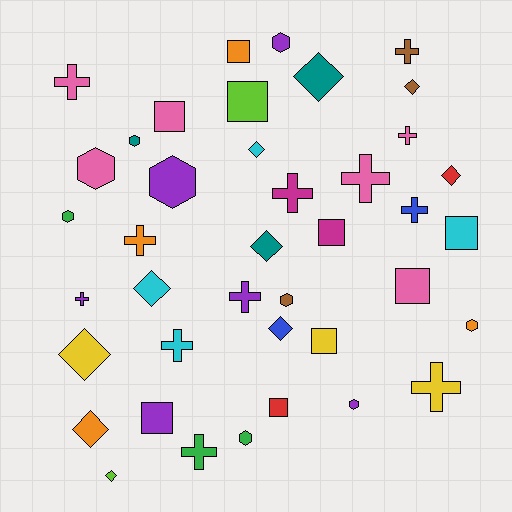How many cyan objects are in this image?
There are 4 cyan objects.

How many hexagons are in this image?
There are 9 hexagons.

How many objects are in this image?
There are 40 objects.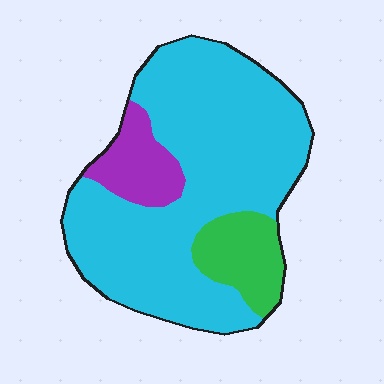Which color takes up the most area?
Cyan, at roughly 75%.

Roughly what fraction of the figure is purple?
Purple takes up about one eighth (1/8) of the figure.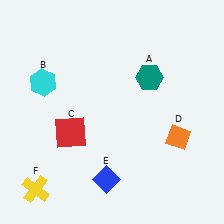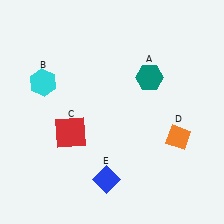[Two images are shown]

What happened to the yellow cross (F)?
The yellow cross (F) was removed in Image 2. It was in the bottom-left area of Image 1.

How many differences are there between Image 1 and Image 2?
There is 1 difference between the two images.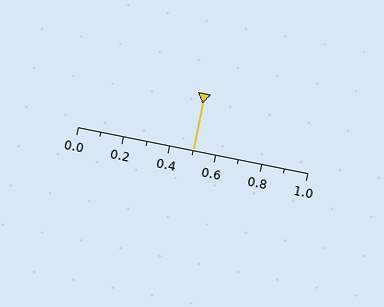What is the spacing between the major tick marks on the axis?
The major ticks are spaced 0.2 apart.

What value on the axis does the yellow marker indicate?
The marker indicates approximately 0.5.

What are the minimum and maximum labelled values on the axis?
The axis runs from 0.0 to 1.0.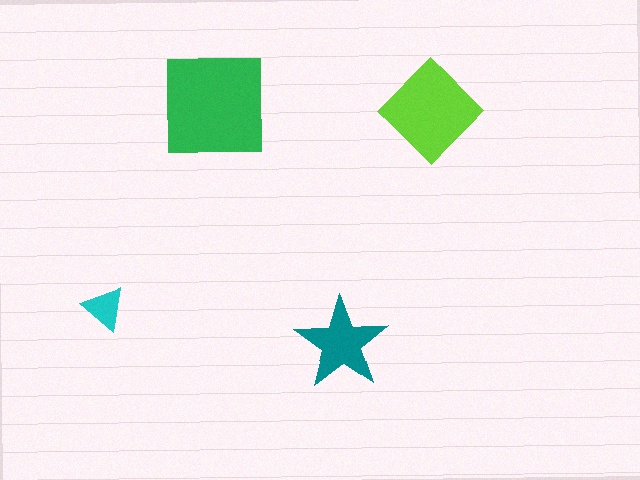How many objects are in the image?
There are 4 objects in the image.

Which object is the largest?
The green square.